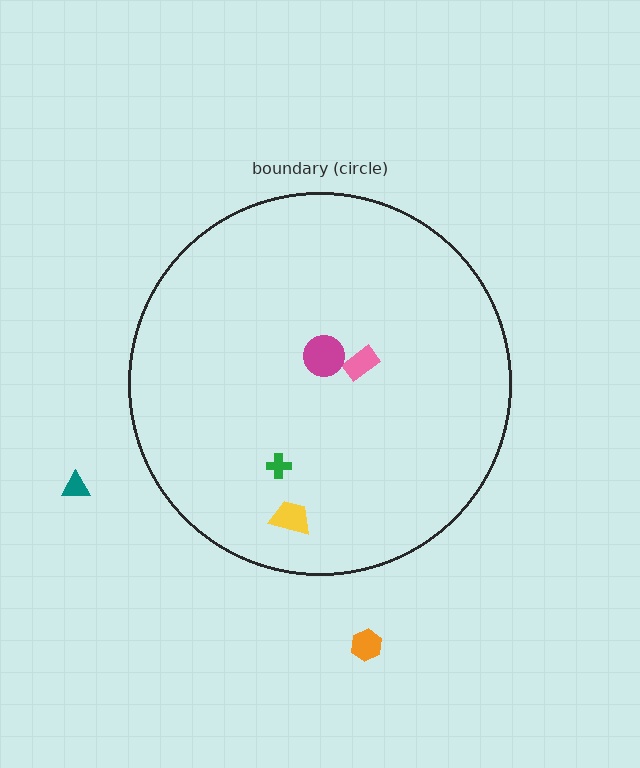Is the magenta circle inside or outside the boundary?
Inside.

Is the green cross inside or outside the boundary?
Inside.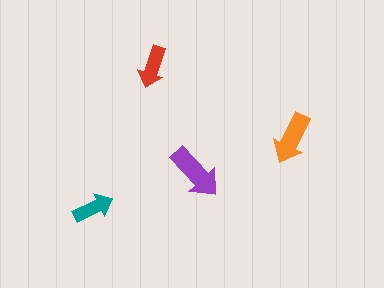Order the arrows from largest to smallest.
the purple one, the orange one, the red one, the teal one.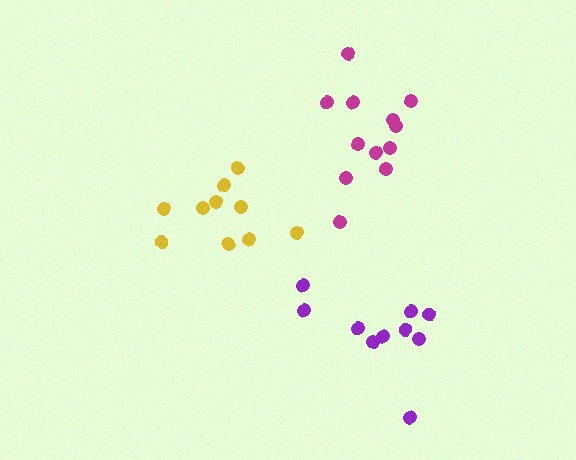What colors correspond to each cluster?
The clusters are colored: purple, yellow, magenta.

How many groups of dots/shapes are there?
There are 3 groups.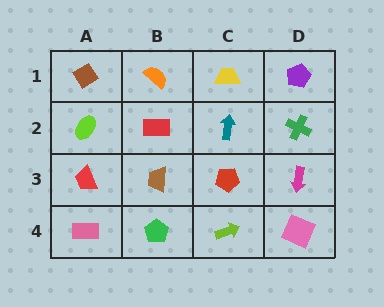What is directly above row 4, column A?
A red trapezoid.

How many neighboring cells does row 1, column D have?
2.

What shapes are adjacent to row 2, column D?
A purple pentagon (row 1, column D), a magenta arrow (row 3, column D), a teal arrow (row 2, column C).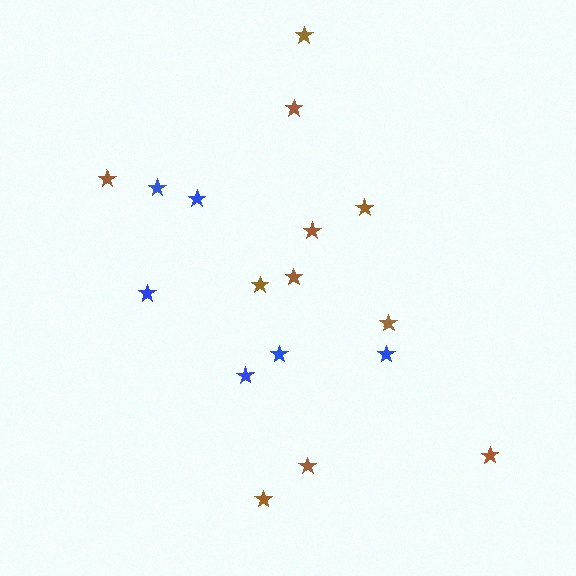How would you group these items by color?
There are 2 groups: one group of blue stars (6) and one group of brown stars (11).